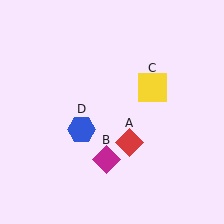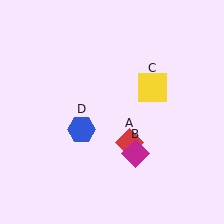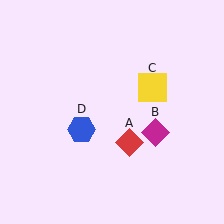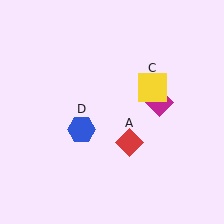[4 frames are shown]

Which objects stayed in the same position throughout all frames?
Red diamond (object A) and yellow square (object C) and blue hexagon (object D) remained stationary.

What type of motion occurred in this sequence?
The magenta diamond (object B) rotated counterclockwise around the center of the scene.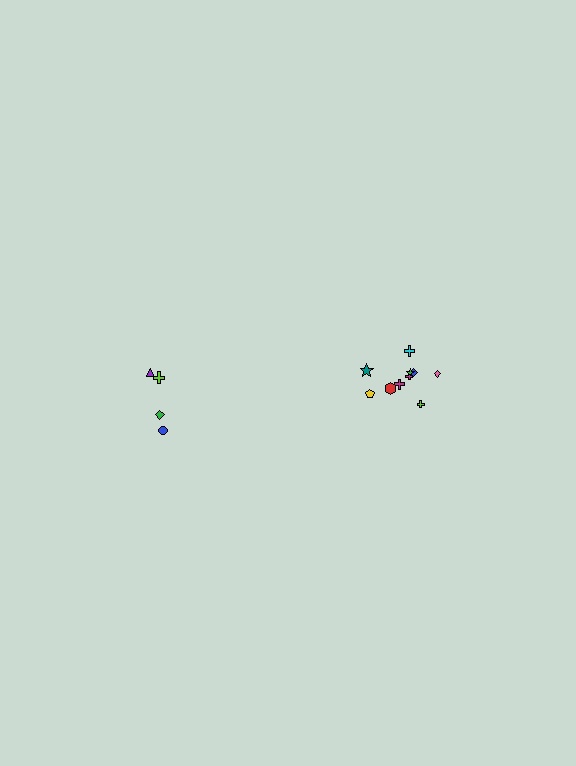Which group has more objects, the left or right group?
The right group.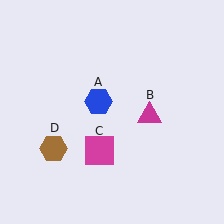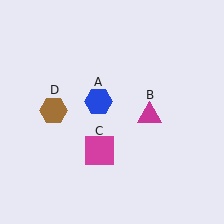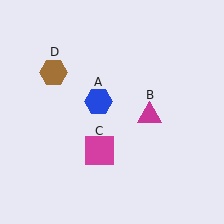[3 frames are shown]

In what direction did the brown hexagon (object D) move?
The brown hexagon (object D) moved up.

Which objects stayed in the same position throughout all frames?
Blue hexagon (object A) and magenta triangle (object B) and magenta square (object C) remained stationary.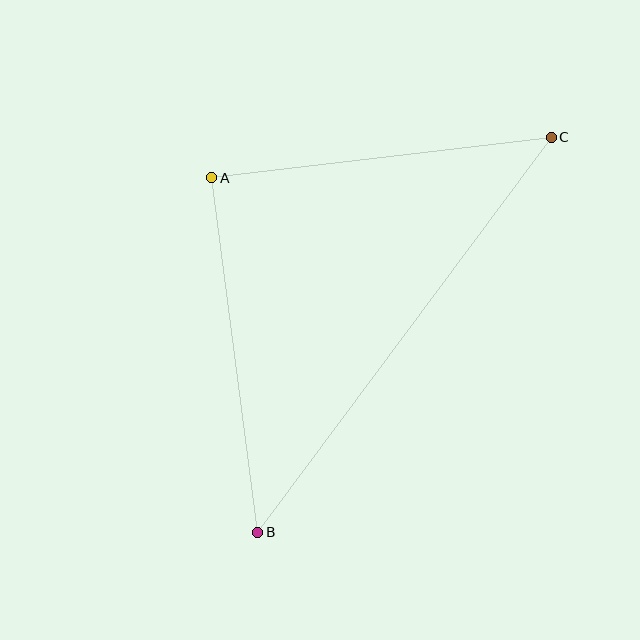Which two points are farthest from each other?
Points B and C are farthest from each other.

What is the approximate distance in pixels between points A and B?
The distance between A and B is approximately 357 pixels.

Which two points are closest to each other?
Points A and C are closest to each other.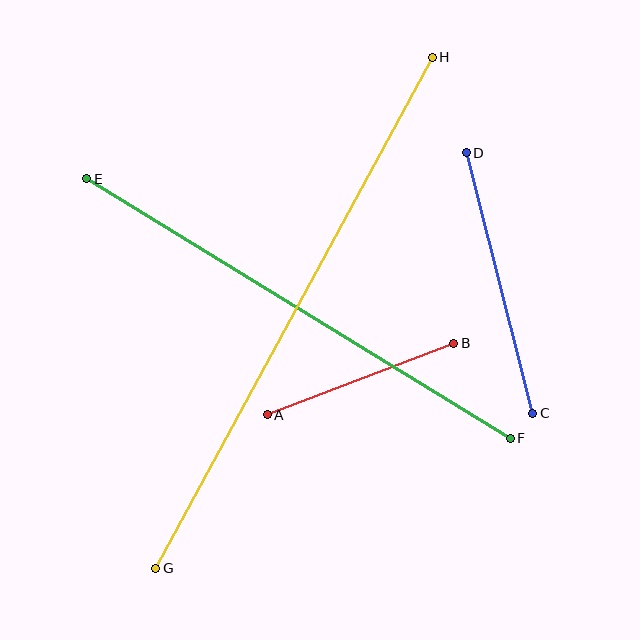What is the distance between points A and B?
The distance is approximately 199 pixels.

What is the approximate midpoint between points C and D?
The midpoint is at approximately (500, 283) pixels.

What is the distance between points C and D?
The distance is approximately 269 pixels.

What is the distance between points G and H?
The distance is approximately 581 pixels.